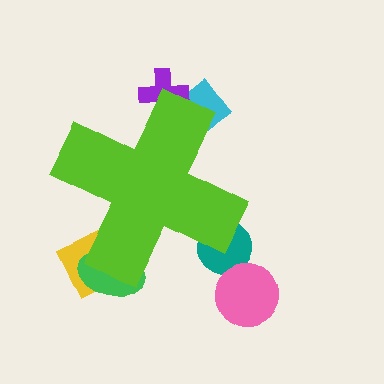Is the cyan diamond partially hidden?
Yes, the cyan diamond is partially hidden behind the lime cross.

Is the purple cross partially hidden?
Yes, the purple cross is partially hidden behind the lime cross.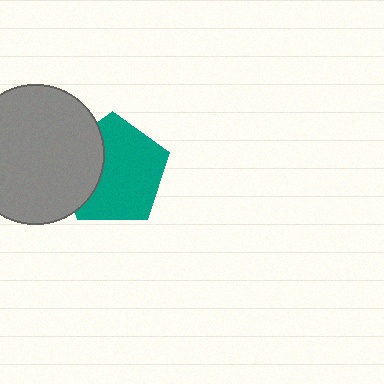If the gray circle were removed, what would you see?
You would see the complete teal pentagon.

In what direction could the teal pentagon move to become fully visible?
The teal pentagon could move right. That would shift it out from behind the gray circle entirely.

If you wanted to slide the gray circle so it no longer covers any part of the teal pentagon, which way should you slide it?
Slide it left — that is the most direct way to separate the two shapes.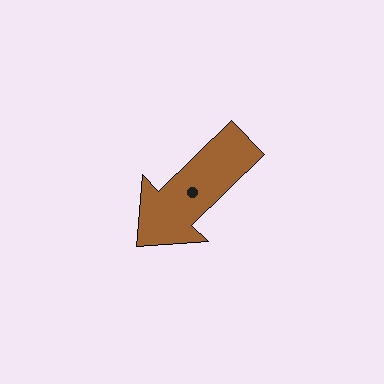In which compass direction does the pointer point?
Southwest.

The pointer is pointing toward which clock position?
Roughly 8 o'clock.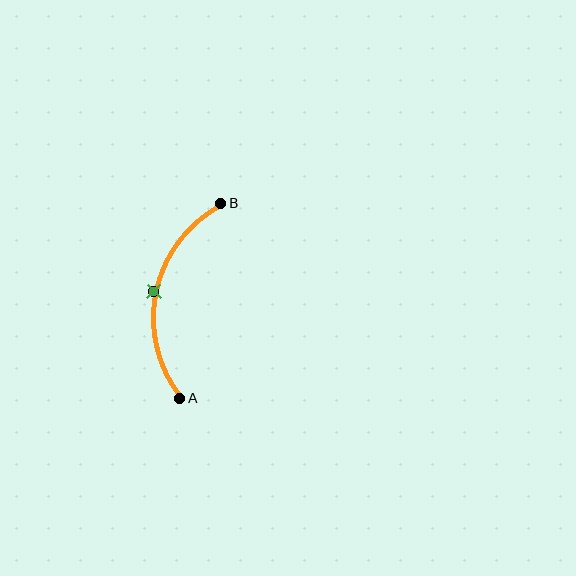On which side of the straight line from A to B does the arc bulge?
The arc bulges to the left of the straight line connecting A and B.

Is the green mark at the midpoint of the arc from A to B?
Yes. The green mark lies on the arc at equal arc-length from both A and B — it is the arc midpoint.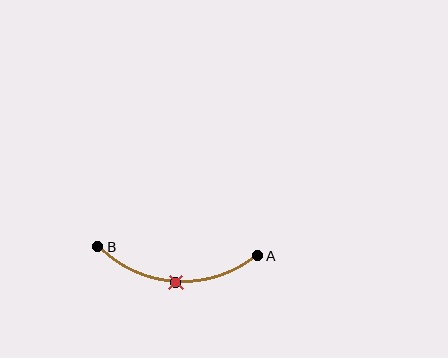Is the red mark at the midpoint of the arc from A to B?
Yes. The red mark lies on the arc at equal arc-length from both A and B — it is the arc midpoint.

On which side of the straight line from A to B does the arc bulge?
The arc bulges below the straight line connecting A and B.